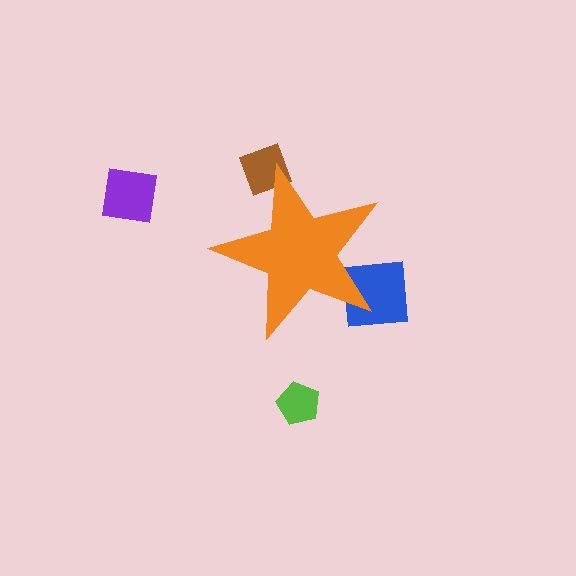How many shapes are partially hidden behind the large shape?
2 shapes are partially hidden.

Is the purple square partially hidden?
No, the purple square is fully visible.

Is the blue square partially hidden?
Yes, the blue square is partially hidden behind the orange star.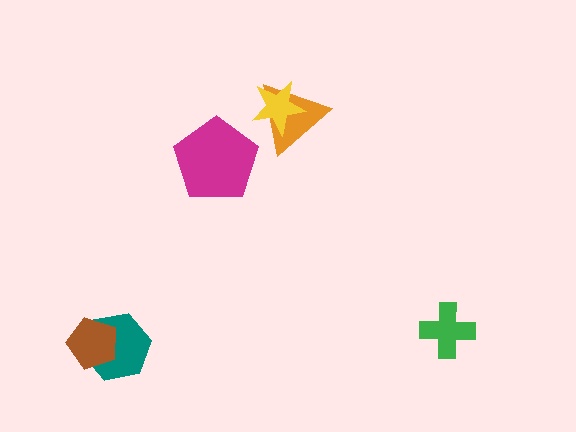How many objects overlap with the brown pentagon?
1 object overlaps with the brown pentagon.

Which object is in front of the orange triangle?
The yellow star is in front of the orange triangle.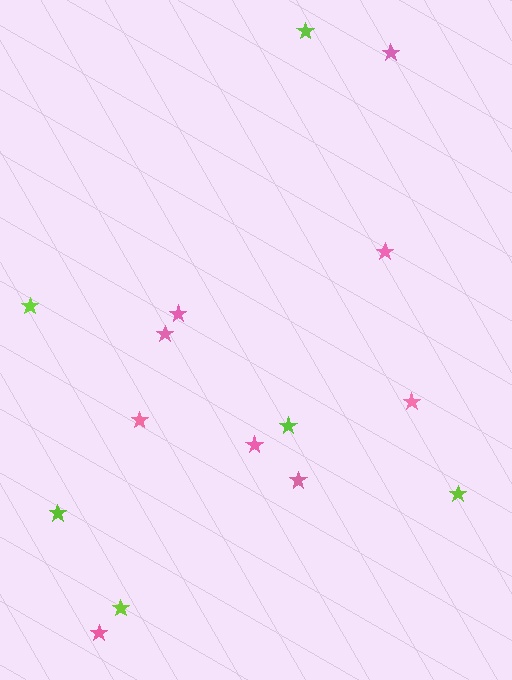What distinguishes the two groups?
There are 2 groups: one group of pink stars (9) and one group of lime stars (6).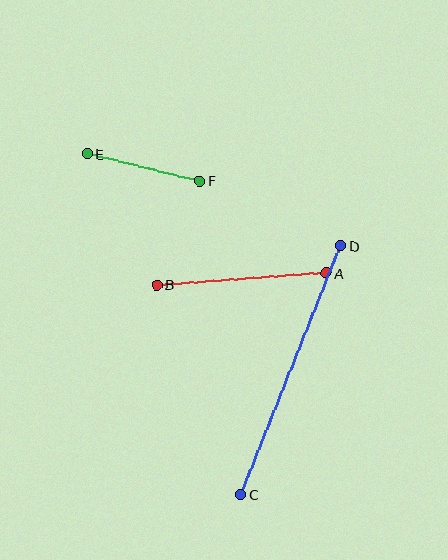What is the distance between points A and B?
The distance is approximately 170 pixels.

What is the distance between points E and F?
The distance is approximately 115 pixels.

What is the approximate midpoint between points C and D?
The midpoint is at approximately (291, 370) pixels.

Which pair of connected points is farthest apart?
Points C and D are farthest apart.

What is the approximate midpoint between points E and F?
The midpoint is at approximately (143, 167) pixels.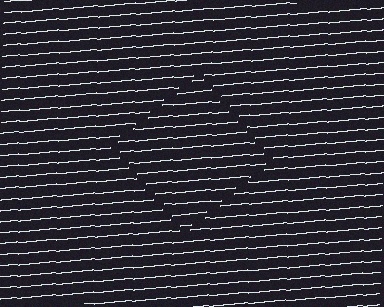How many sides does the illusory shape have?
4 sides — the line-ends trace a square.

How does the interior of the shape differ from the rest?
The interior of the shape contains the same grating, shifted by half a period — the contour is defined by the phase discontinuity where line-ends from the inner and outer gratings abut.